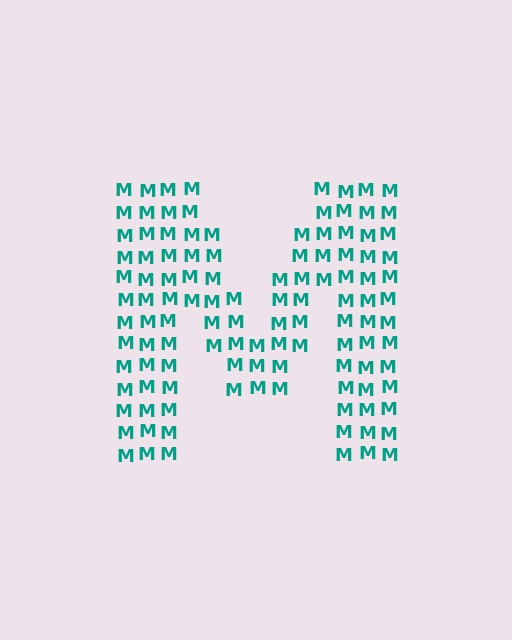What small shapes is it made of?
It is made of small letter M's.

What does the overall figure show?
The overall figure shows the letter M.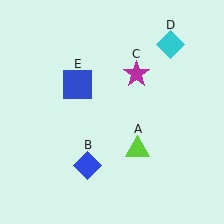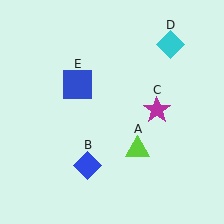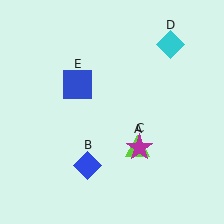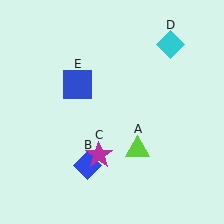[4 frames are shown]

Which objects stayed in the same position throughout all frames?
Lime triangle (object A) and blue diamond (object B) and cyan diamond (object D) and blue square (object E) remained stationary.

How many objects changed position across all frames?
1 object changed position: magenta star (object C).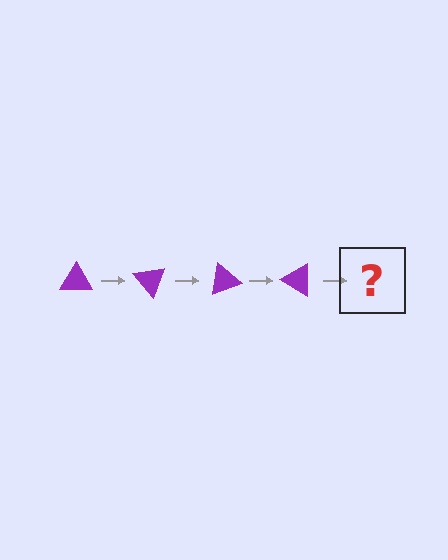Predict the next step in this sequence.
The next step is a purple triangle rotated 200 degrees.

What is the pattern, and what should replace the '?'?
The pattern is that the triangle rotates 50 degrees each step. The '?' should be a purple triangle rotated 200 degrees.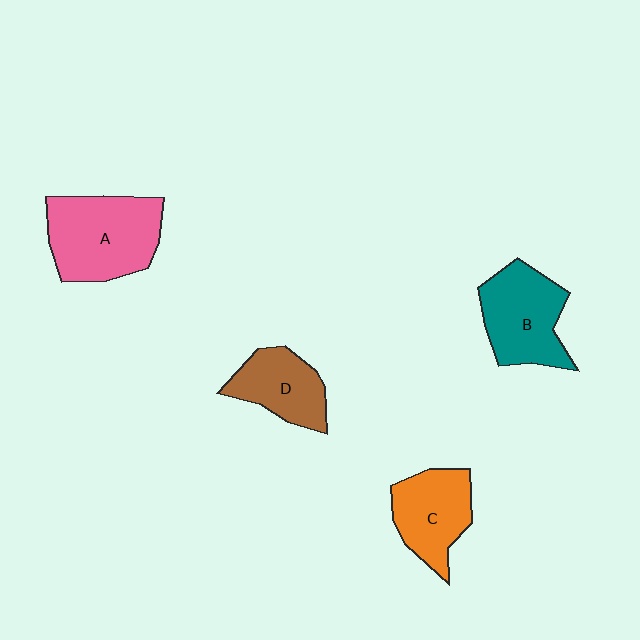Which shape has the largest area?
Shape A (pink).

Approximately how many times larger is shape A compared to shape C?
Approximately 1.4 times.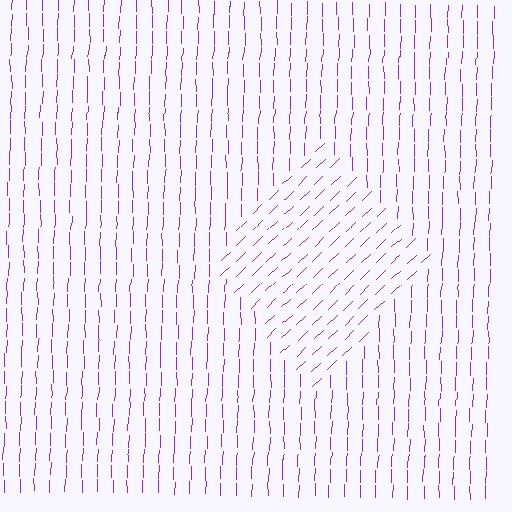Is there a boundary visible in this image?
Yes, there is a texture boundary formed by a change in line orientation.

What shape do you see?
I see a diamond.